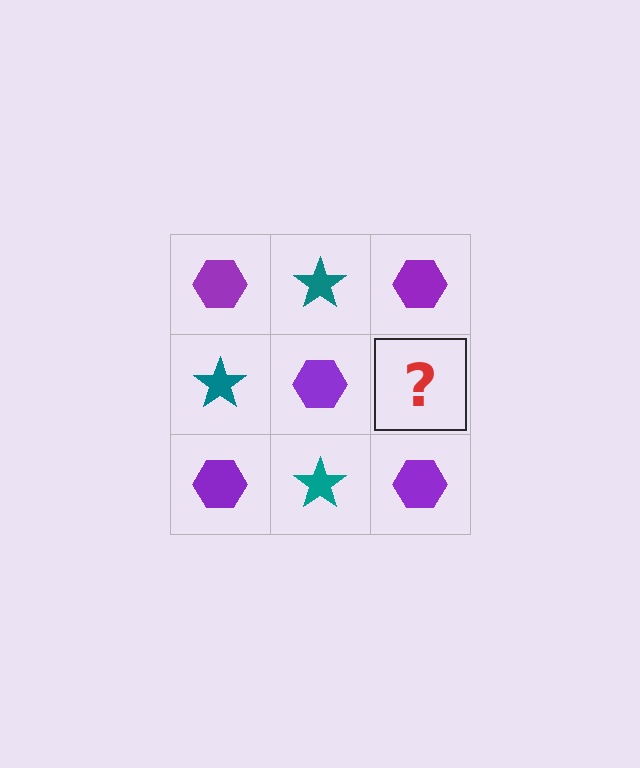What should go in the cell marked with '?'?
The missing cell should contain a teal star.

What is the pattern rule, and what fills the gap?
The rule is that it alternates purple hexagon and teal star in a checkerboard pattern. The gap should be filled with a teal star.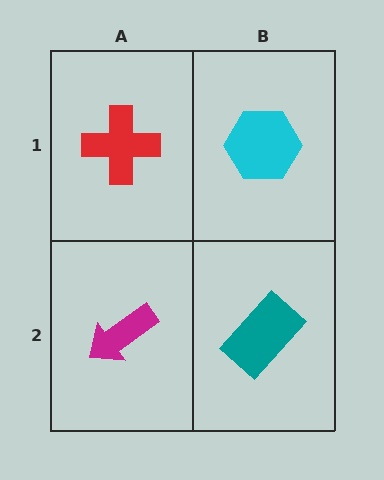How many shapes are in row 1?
2 shapes.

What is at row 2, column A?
A magenta arrow.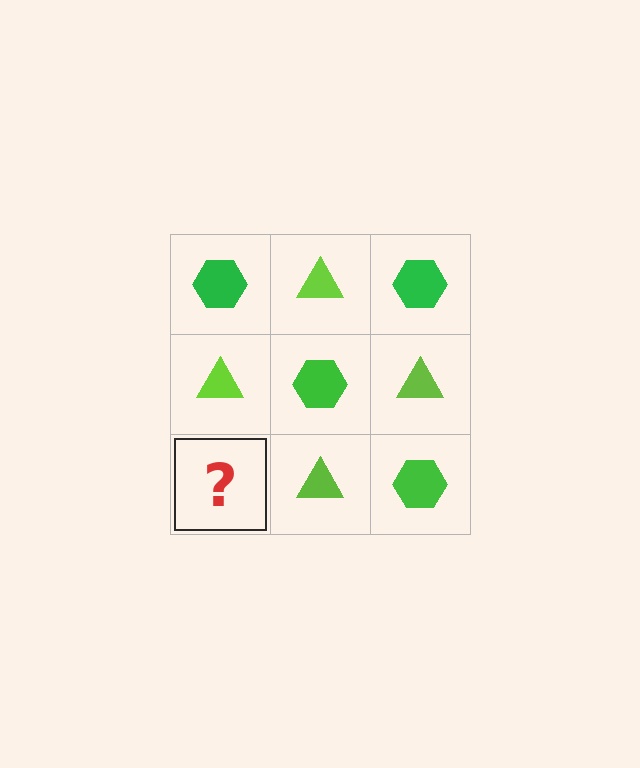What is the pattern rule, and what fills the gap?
The rule is that it alternates green hexagon and lime triangle in a checkerboard pattern. The gap should be filled with a green hexagon.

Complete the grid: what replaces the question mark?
The question mark should be replaced with a green hexagon.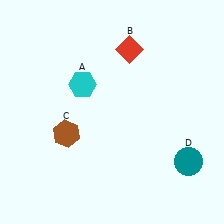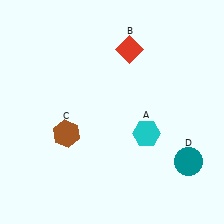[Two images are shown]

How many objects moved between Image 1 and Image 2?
1 object moved between the two images.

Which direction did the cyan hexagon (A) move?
The cyan hexagon (A) moved right.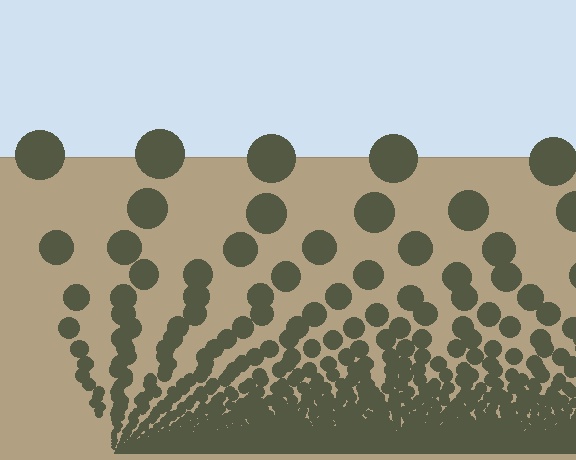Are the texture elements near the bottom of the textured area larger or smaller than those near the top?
Smaller. The gradient is inverted — elements near the bottom are smaller and denser.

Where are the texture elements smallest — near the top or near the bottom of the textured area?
Near the bottom.